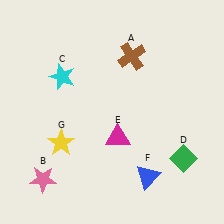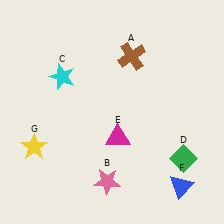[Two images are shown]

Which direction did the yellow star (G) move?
The yellow star (G) moved left.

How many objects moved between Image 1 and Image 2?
3 objects moved between the two images.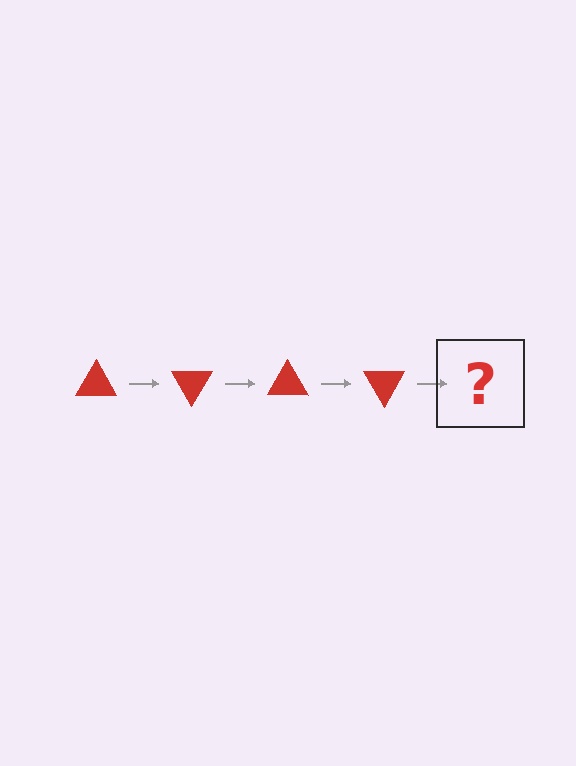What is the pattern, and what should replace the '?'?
The pattern is that the triangle rotates 60 degrees each step. The '?' should be a red triangle rotated 240 degrees.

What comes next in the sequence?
The next element should be a red triangle rotated 240 degrees.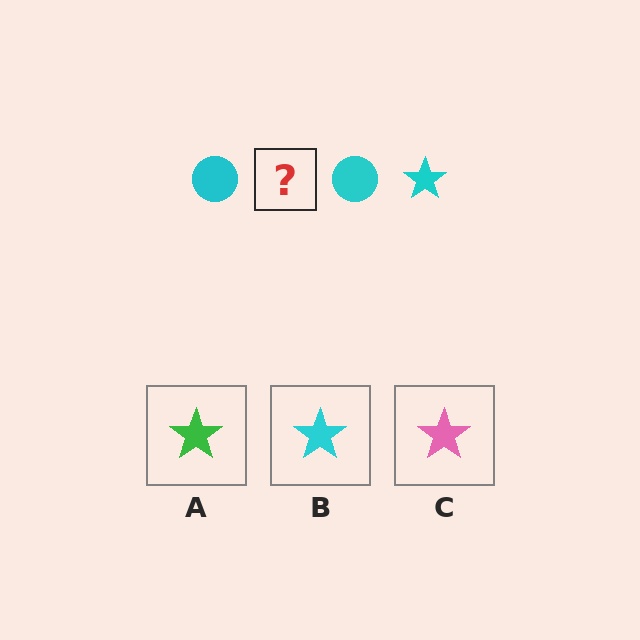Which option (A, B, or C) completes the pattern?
B.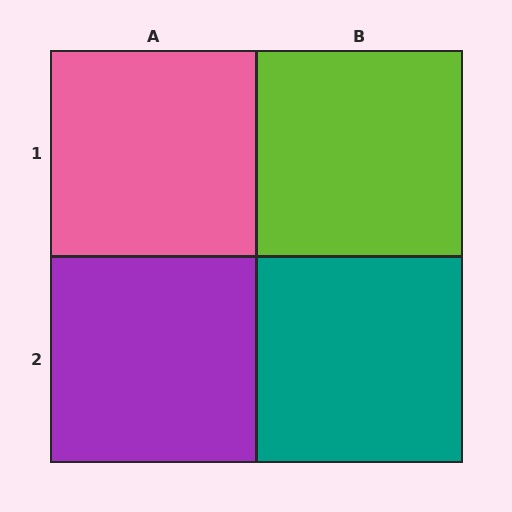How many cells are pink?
1 cell is pink.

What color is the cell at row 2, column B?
Teal.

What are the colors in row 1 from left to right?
Pink, lime.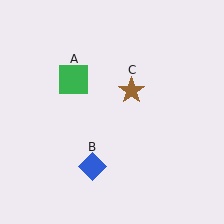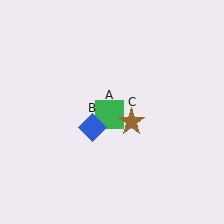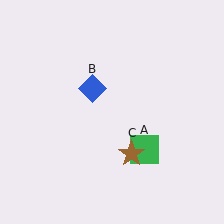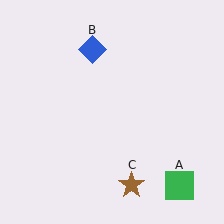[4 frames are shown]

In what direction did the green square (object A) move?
The green square (object A) moved down and to the right.